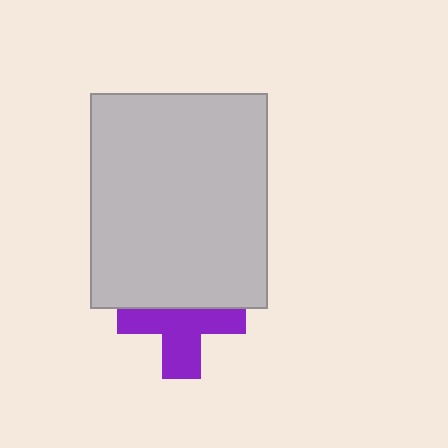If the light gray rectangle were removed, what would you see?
You would see the complete purple cross.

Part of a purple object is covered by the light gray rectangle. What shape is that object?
It is a cross.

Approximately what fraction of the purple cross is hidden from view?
Roughly 42% of the purple cross is hidden behind the light gray rectangle.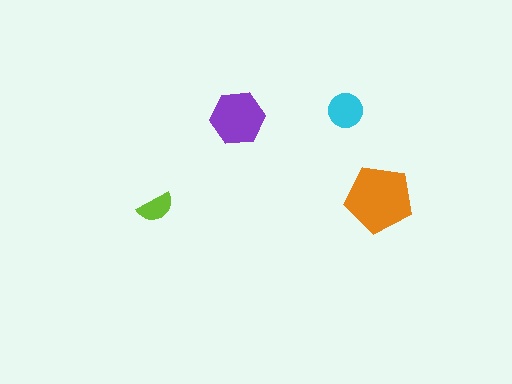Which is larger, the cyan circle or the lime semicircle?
The cyan circle.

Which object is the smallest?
The lime semicircle.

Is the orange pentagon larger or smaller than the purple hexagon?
Larger.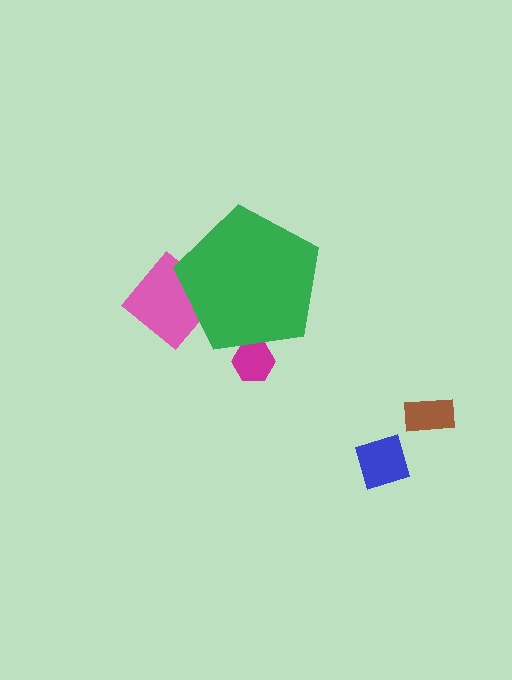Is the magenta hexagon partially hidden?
Yes, the magenta hexagon is partially hidden behind the green pentagon.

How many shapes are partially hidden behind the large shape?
2 shapes are partially hidden.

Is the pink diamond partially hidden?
Yes, the pink diamond is partially hidden behind the green pentagon.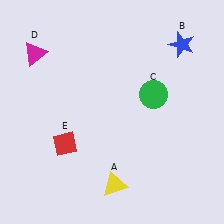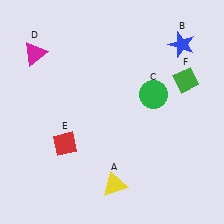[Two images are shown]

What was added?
A green diamond (F) was added in Image 2.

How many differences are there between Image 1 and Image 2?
There is 1 difference between the two images.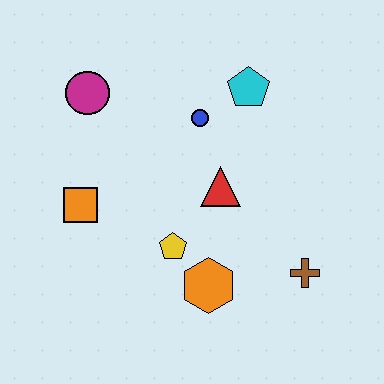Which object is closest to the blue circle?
The cyan pentagon is closest to the blue circle.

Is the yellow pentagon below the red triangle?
Yes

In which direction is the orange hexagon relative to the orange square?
The orange hexagon is to the right of the orange square.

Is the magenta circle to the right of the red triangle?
No